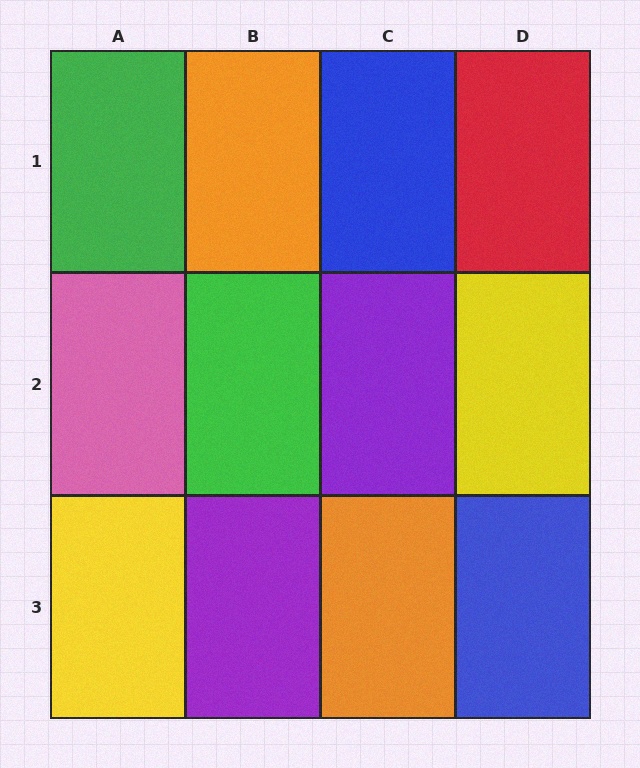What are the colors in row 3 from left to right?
Yellow, purple, orange, blue.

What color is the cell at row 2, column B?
Green.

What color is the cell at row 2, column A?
Pink.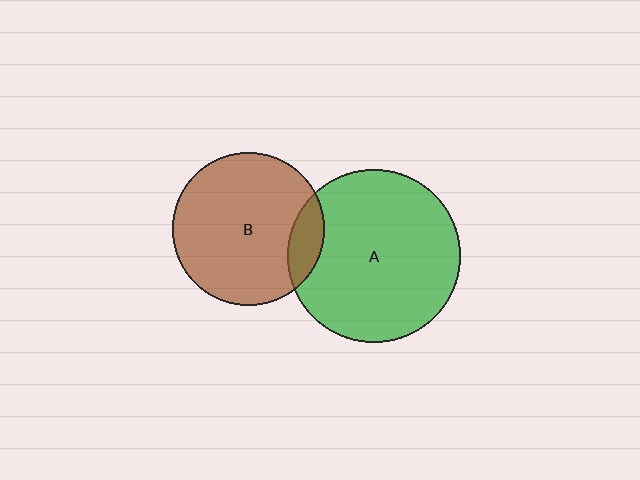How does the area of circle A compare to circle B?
Approximately 1.3 times.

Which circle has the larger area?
Circle A (green).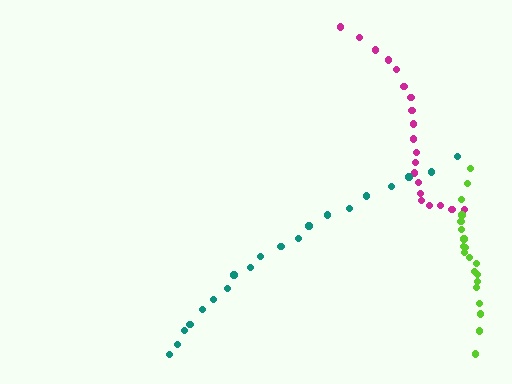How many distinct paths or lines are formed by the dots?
There are 3 distinct paths.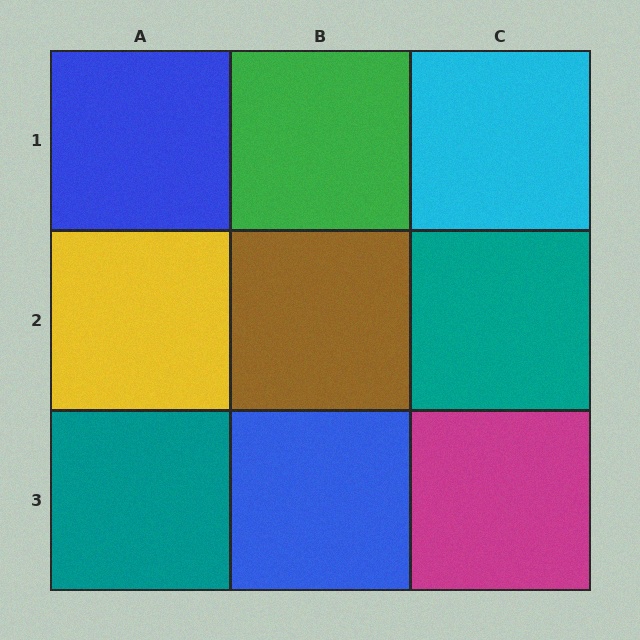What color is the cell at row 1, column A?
Blue.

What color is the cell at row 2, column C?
Teal.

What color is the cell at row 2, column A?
Yellow.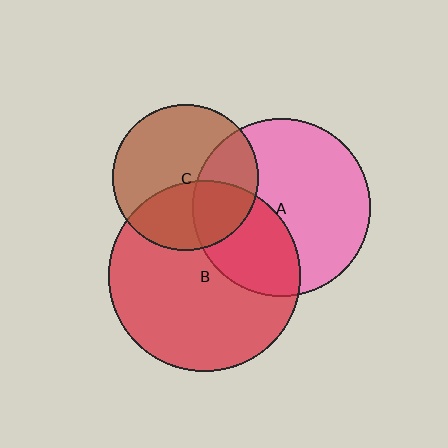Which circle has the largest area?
Circle B (red).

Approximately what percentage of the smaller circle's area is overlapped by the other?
Approximately 40%.